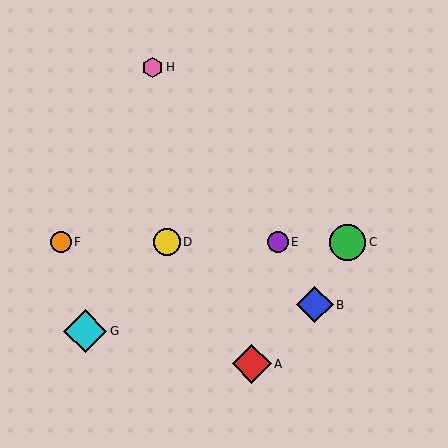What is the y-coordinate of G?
Object G is at y≈331.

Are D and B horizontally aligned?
No, D is at y≈242 and B is at y≈305.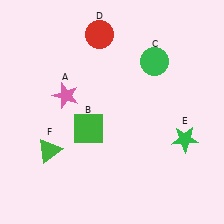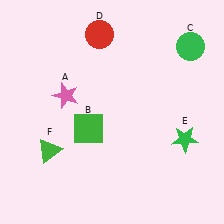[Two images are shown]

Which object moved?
The green circle (C) moved right.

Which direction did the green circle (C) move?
The green circle (C) moved right.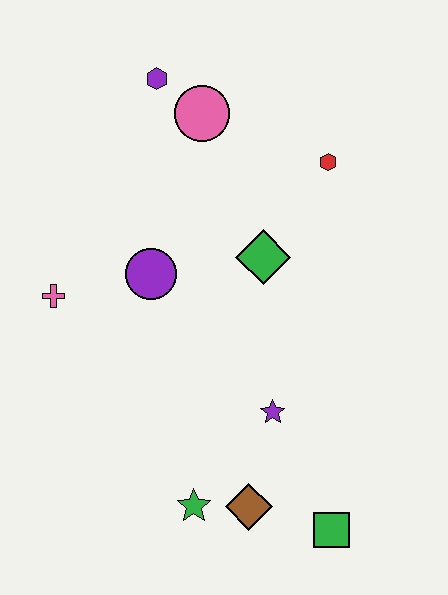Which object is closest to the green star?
The brown diamond is closest to the green star.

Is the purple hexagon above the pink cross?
Yes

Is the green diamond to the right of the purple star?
No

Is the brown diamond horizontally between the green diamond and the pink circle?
Yes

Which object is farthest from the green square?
The purple hexagon is farthest from the green square.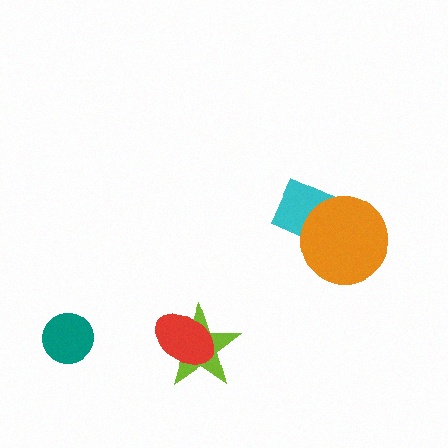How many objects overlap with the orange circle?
1 object overlaps with the orange circle.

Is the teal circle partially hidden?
No, no other shape covers it.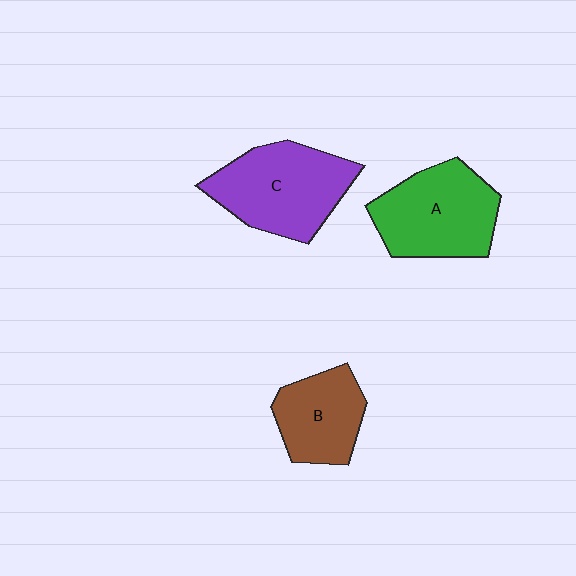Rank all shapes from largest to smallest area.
From largest to smallest: C (purple), A (green), B (brown).